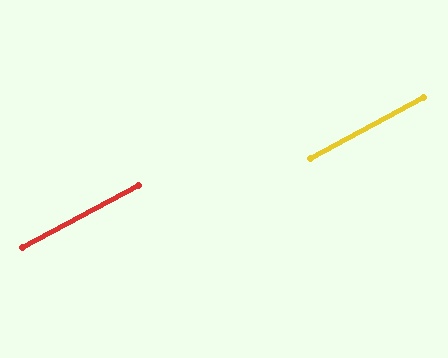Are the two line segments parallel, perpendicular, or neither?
Parallel — their directions differ by only 0.0°.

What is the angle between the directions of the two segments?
Approximately 0 degrees.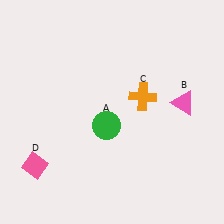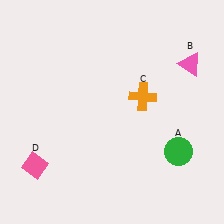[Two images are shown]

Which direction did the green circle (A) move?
The green circle (A) moved right.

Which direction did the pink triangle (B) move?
The pink triangle (B) moved up.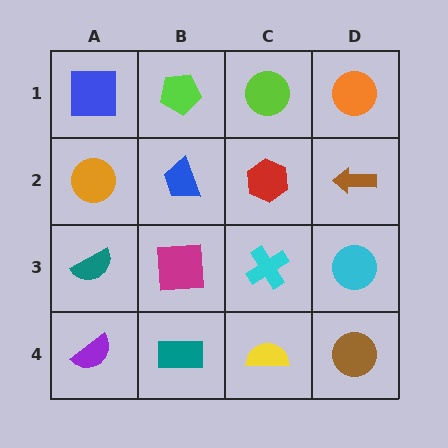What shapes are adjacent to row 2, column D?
An orange circle (row 1, column D), a cyan circle (row 3, column D), a red hexagon (row 2, column C).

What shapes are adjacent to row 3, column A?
An orange circle (row 2, column A), a purple semicircle (row 4, column A), a magenta square (row 3, column B).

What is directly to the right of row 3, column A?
A magenta square.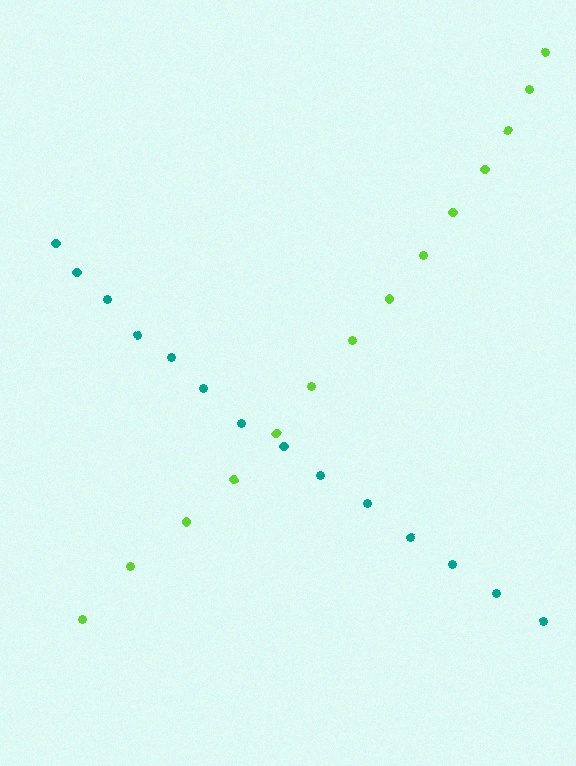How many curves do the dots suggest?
There are 2 distinct paths.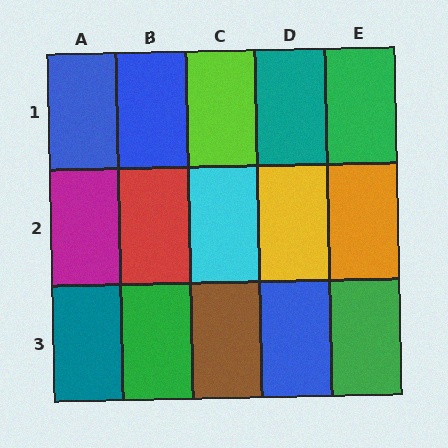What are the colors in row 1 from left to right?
Blue, blue, lime, teal, green.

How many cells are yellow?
1 cell is yellow.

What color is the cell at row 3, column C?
Brown.